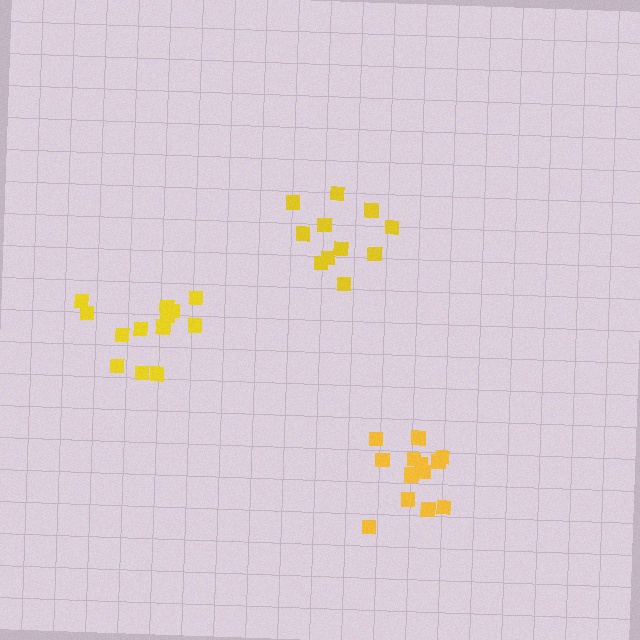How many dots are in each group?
Group 1: 14 dots, Group 2: 11 dots, Group 3: 13 dots (38 total).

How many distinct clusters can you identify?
There are 3 distinct clusters.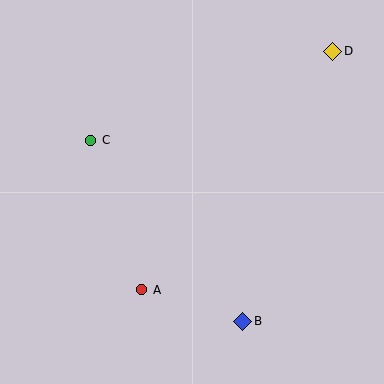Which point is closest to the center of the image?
Point A at (142, 290) is closest to the center.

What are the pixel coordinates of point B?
Point B is at (243, 321).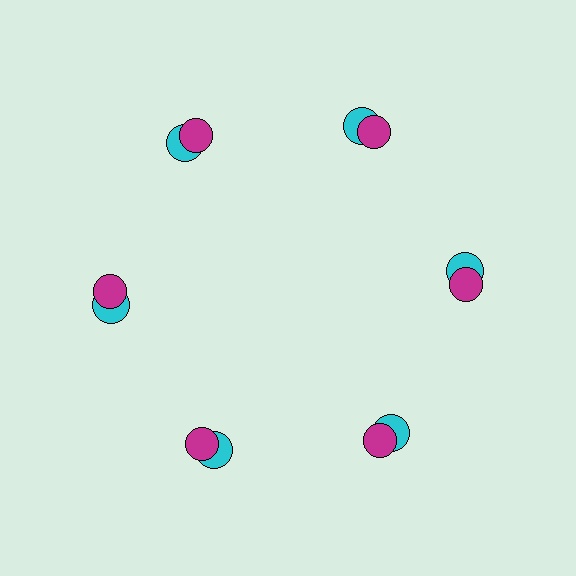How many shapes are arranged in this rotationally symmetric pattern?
There are 12 shapes, arranged in 6 groups of 2.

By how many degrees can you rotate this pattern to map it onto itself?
The pattern maps onto itself every 60 degrees of rotation.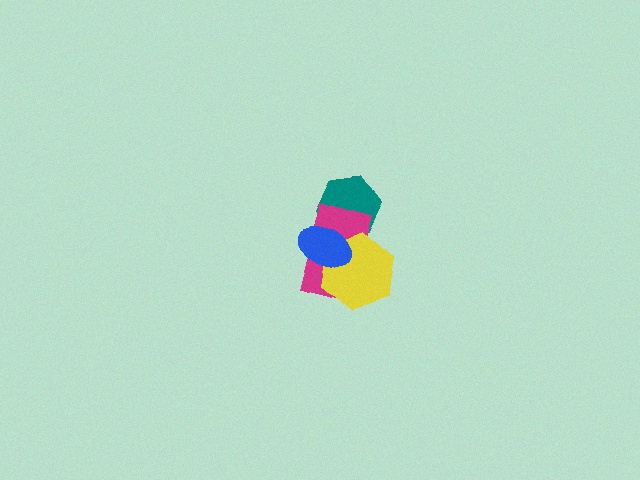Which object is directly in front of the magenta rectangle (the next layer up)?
The yellow hexagon is directly in front of the magenta rectangle.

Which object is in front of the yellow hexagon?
The blue ellipse is in front of the yellow hexagon.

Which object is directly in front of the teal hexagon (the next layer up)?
The magenta rectangle is directly in front of the teal hexagon.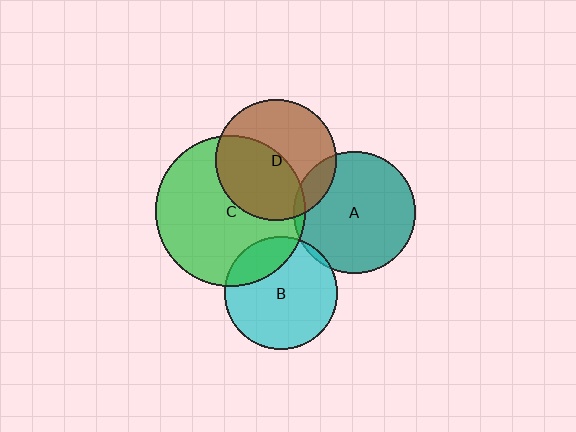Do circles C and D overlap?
Yes.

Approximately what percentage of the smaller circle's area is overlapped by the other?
Approximately 50%.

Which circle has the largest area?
Circle C (green).